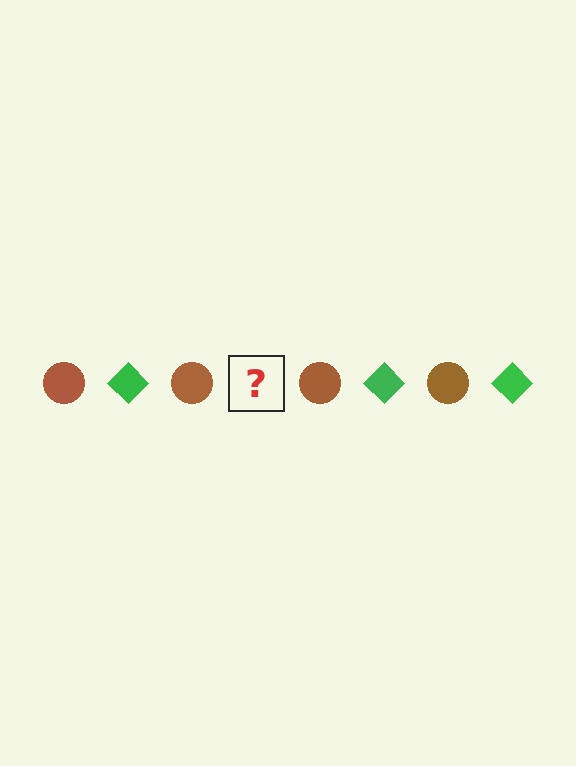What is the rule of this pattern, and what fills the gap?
The rule is that the pattern alternates between brown circle and green diamond. The gap should be filled with a green diamond.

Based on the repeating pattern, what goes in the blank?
The blank should be a green diamond.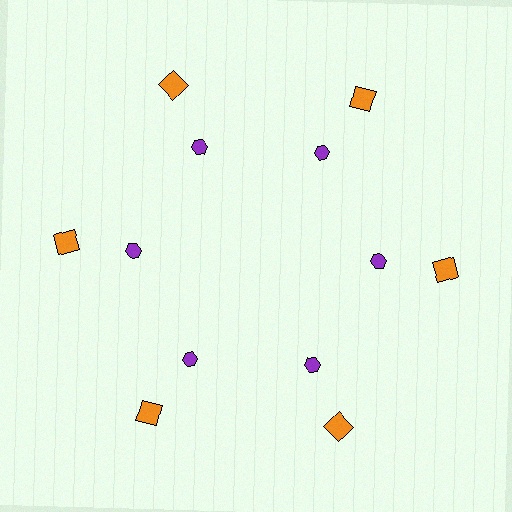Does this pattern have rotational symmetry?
Yes, this pattern has 6-fold rotational symmetry. It looks the same after rotating 60 degrees around the center.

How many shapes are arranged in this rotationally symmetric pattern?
There are 12 shapes, arranged in 6 groups of 2.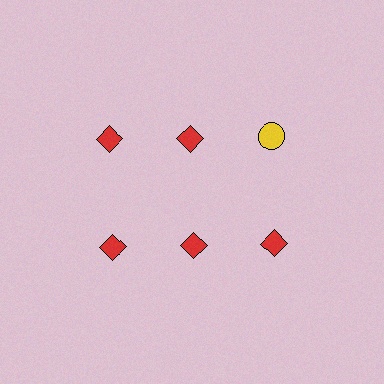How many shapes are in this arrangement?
There are 6 shapes arranged in a grid pattern.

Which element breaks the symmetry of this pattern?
The yellow circle in the top row, center column breaks the symmetry. All other shapes are red diamonds.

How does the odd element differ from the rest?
It differs in both color (yellow instead of red) and shape (circle instead of diamond).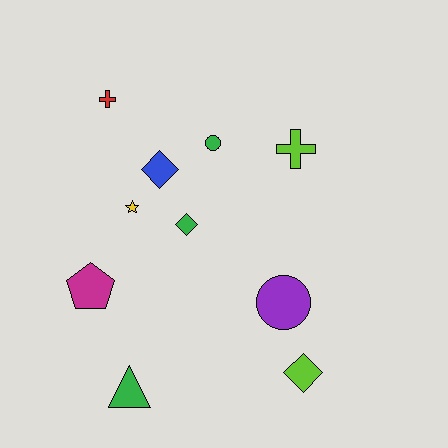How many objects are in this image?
There are 10 objects.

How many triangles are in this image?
There is 1 triangle.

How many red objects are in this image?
There is 1 red object.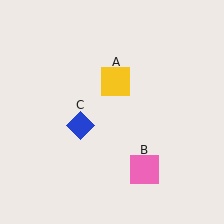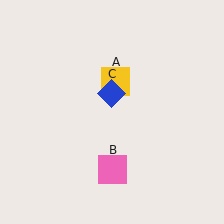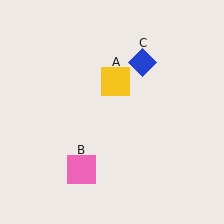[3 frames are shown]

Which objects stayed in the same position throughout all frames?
Yellow square (object A) remained stationary.